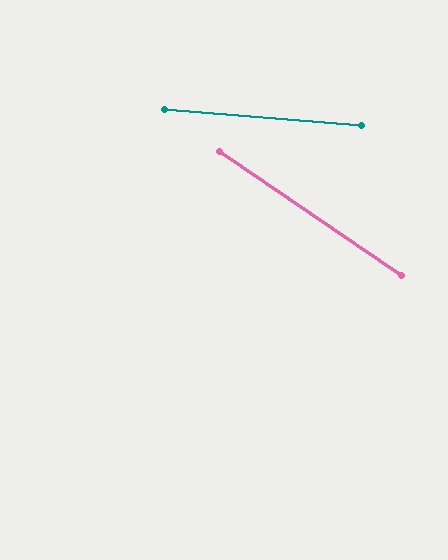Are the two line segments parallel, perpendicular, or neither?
Neither parallel nor perpendicular — they differ by about 30°.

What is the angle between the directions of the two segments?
Approximately 30 degrees.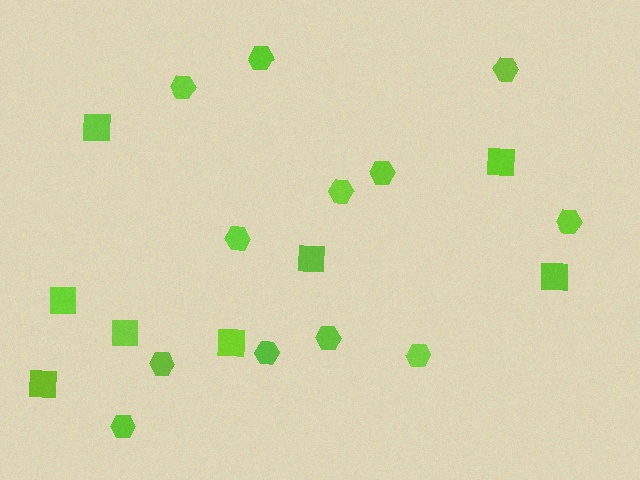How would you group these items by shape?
There are 2 groups: one group of squares (8) and one group of hexagons (12).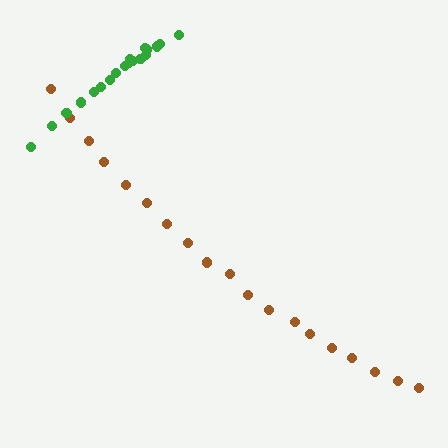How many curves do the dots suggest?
There are 2 distinct paths.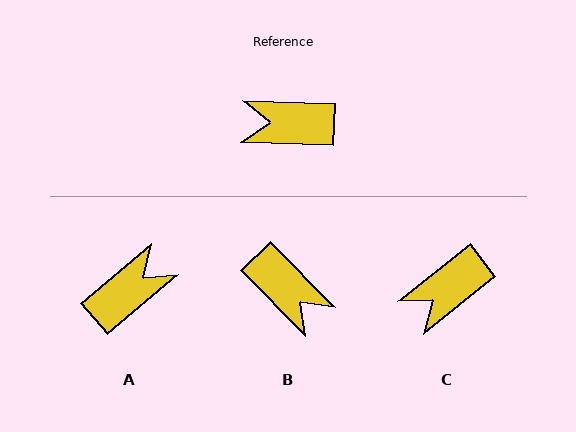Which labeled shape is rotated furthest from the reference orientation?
A, about 138 degrees away.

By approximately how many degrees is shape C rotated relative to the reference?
Approximately 40 degrees counter-clockwise.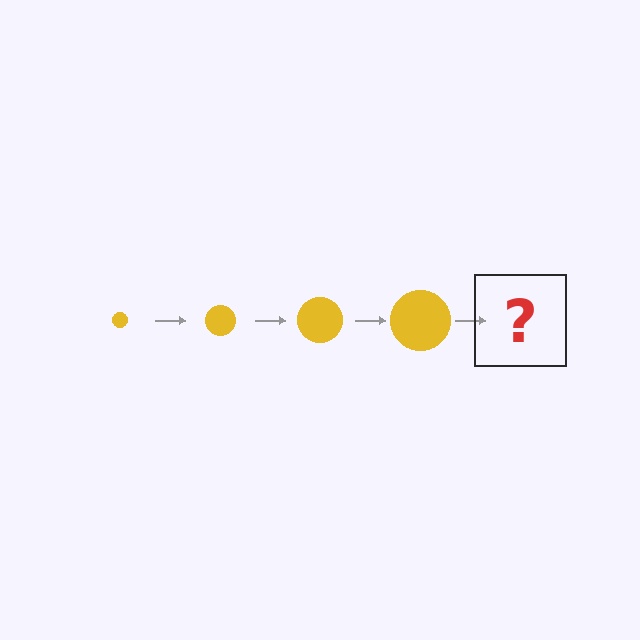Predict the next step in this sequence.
The next step is a yellow circle, larger than the previous one.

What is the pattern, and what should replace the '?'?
The pattern is that the circle gets progressively larger each step. The '?' should be a yellow circle, larger than the previous one.